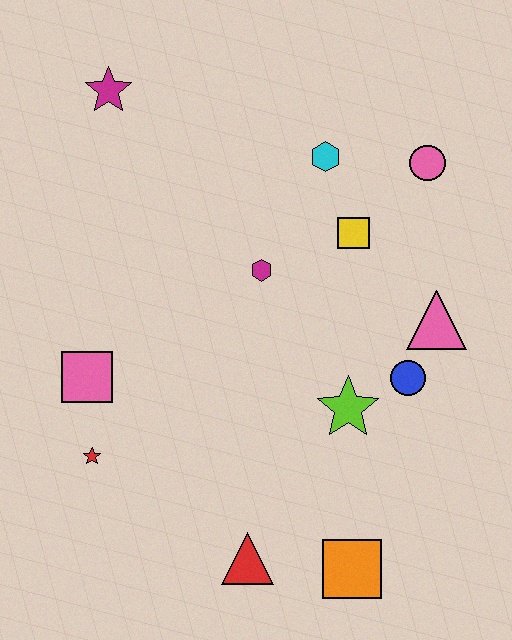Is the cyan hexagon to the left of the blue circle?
Yes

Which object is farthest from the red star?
The pink circle is farthest from the red star.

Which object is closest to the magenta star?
The cyan hexagon is closest to the magenta star.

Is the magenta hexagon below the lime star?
No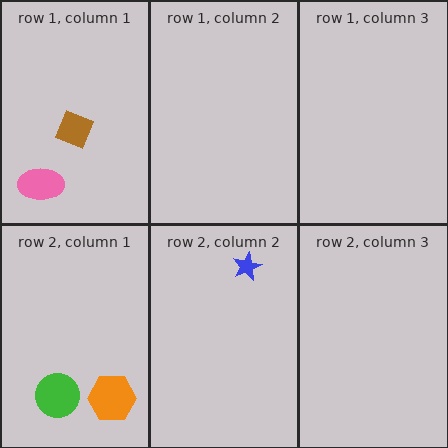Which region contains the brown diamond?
The row 1, column 1 region.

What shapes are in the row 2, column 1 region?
The green circle, the orange hexagon.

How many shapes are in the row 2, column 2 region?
1.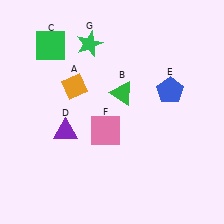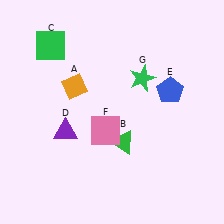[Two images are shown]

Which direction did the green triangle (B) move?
The green triangle (B) moved down.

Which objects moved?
The objects that moved are: the green triangle (B), the green star (G).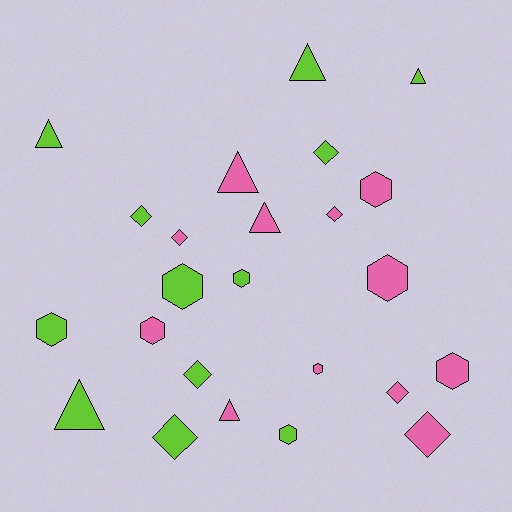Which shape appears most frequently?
Hexagon, with 9 objects.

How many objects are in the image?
There are 24 objects.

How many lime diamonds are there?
There are 4 lime diamonds.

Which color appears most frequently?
Lime, with 12 objects.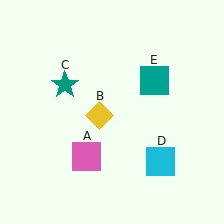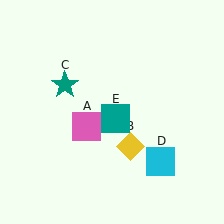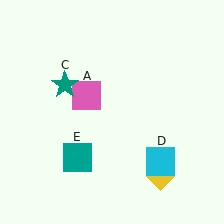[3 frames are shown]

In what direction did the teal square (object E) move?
The teal square (object E) moved down and to the left.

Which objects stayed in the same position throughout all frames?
Teal star (object C) and cyan square (object D) remained stationary.